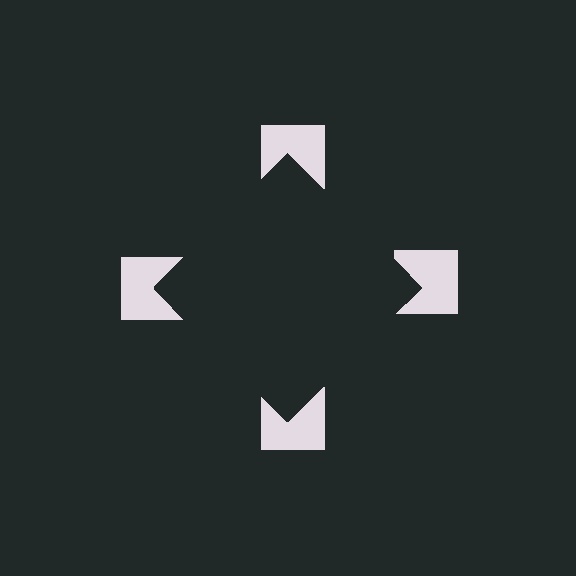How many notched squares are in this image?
There are 4 — one at each vertex of the illusory square.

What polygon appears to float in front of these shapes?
An illusory square — its edges are inferred from the aligned wedge cuts in the notched squares, not physically drawn.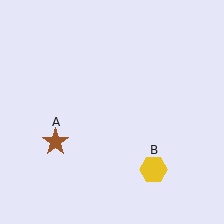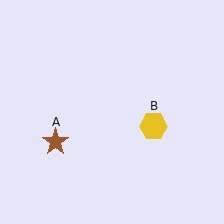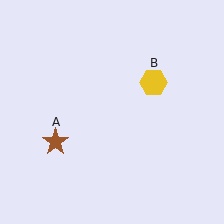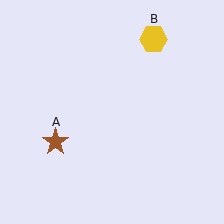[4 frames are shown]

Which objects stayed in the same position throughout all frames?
Brown star (object A) remained stationary.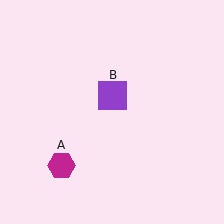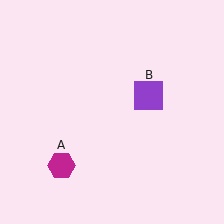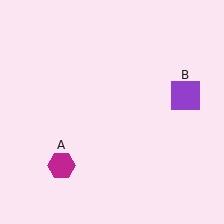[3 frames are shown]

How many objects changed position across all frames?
1 object changed position: purple square (object B).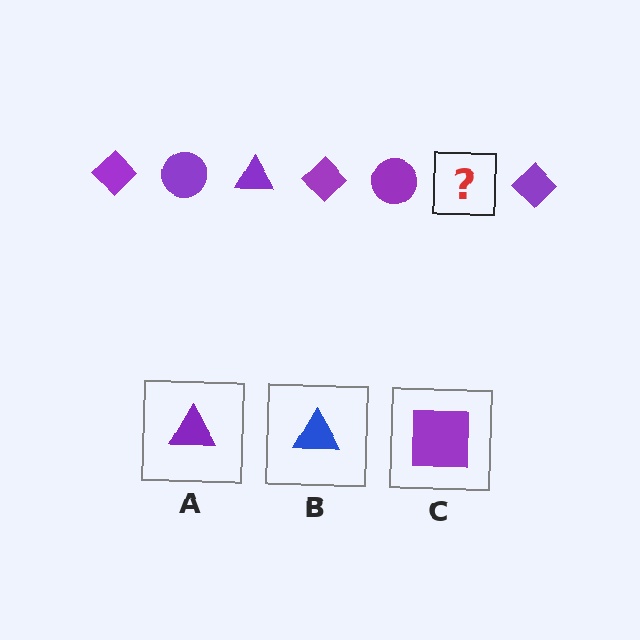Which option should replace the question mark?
Option A.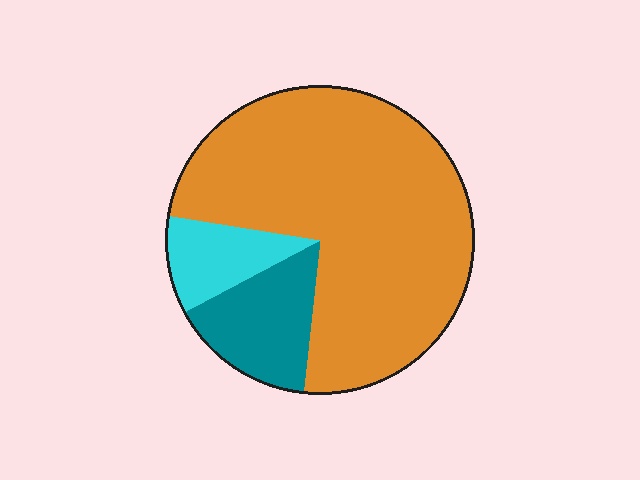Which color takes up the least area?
Cyan, at roughly 10%.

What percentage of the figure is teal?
Teal takes up less than a sixth of the figure.